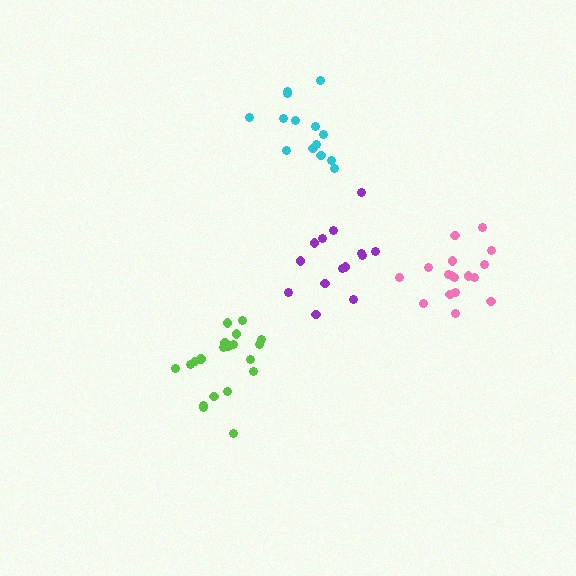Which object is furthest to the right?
The pink cluster is rightmost.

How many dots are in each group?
Group 1: 14 dots, Group 2: 20 dots, Group 3: 14 dots, Group 4: 17 dots (65 total).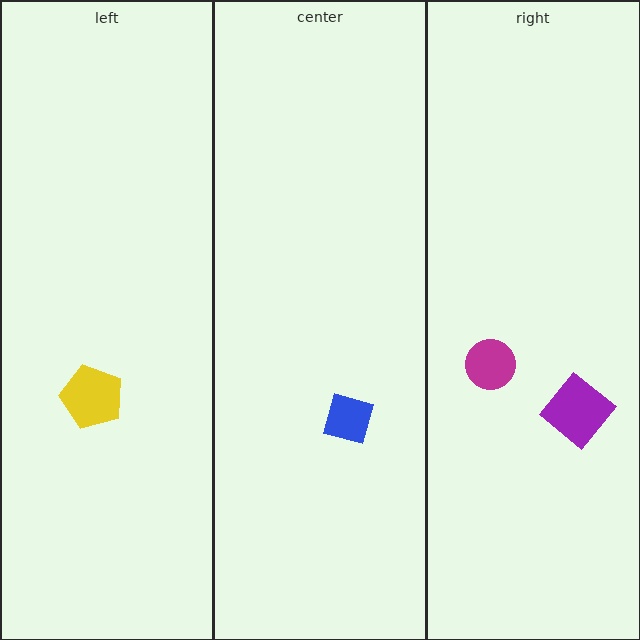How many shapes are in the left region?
1.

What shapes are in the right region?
The magenta circle, the purple diamond.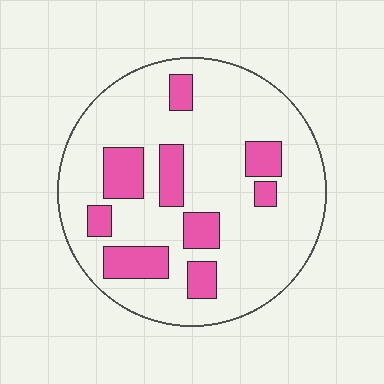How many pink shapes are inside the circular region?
9.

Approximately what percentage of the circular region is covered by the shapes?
Approximately 20%.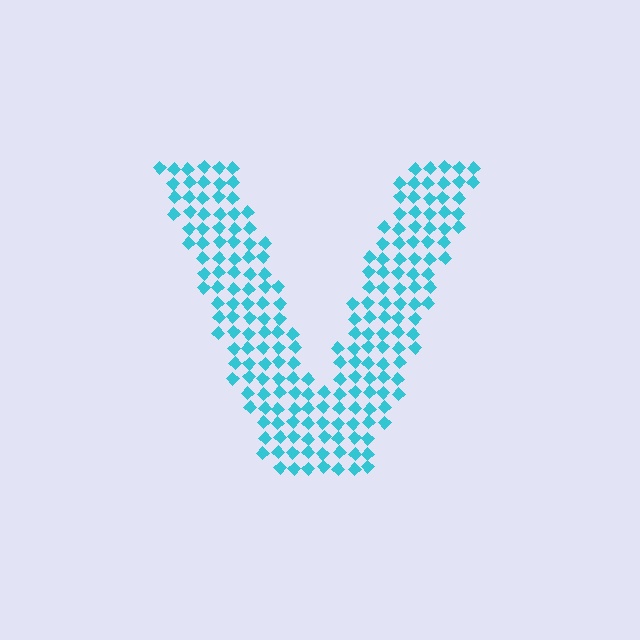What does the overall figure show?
The overall figure shows the letter V.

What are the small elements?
The small elements are diamonds.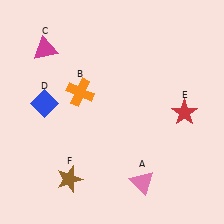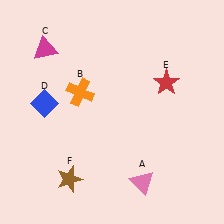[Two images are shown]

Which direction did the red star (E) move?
The red star (E) moved up.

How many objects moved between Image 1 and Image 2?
1 object moved between the two images.